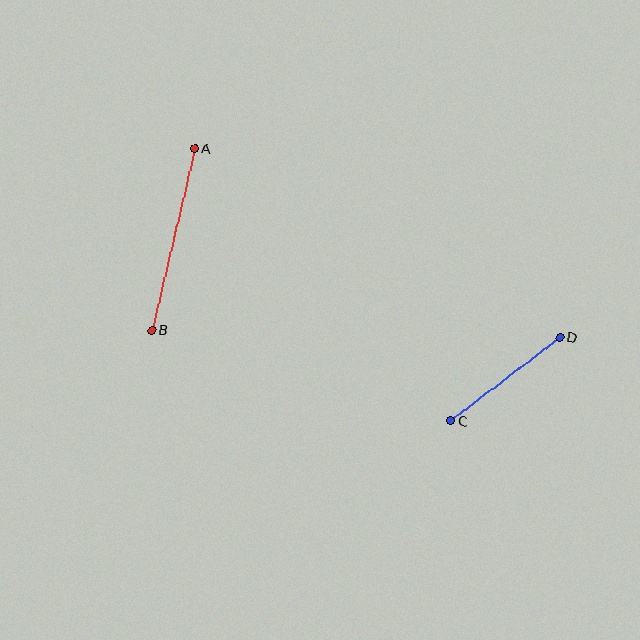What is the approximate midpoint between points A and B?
The midpoint is at approximately (173, 239) pixels.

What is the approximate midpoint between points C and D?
The midpoint is at approximately (505, 379) pixels.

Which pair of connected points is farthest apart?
Points A and B are farthest apart.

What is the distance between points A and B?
The distance is approximately 186 pixels.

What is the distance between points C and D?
The distance is approximately 137 pixels.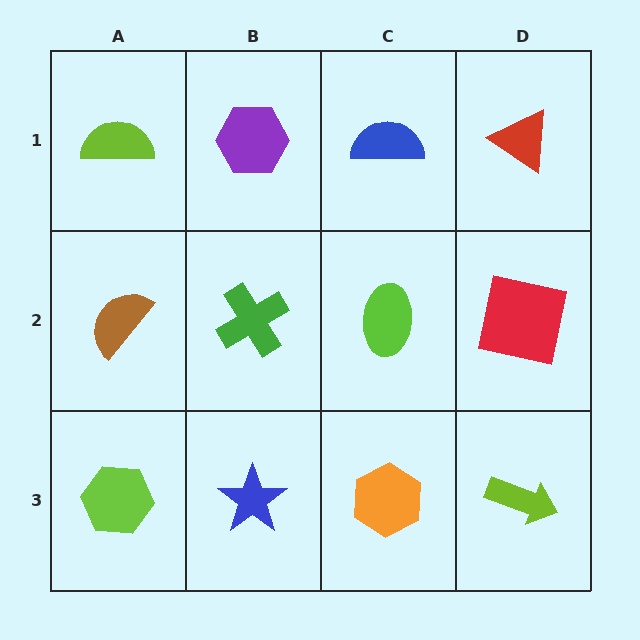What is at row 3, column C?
An orange hexagon.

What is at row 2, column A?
A brown semicircle.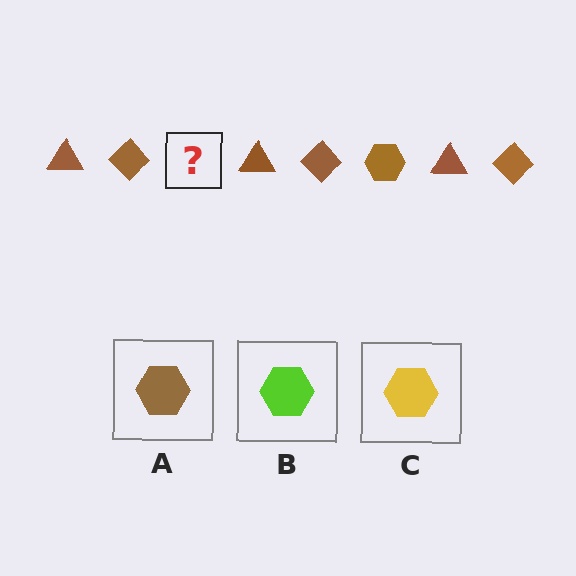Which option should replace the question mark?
Option A.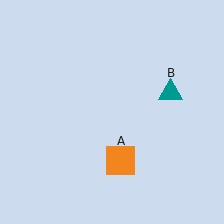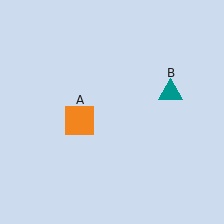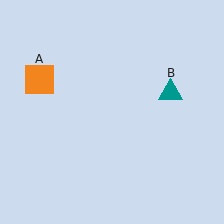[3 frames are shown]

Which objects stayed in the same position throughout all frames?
Teal triangle (object B) remained stationary.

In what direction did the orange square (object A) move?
The orange square (object A) moved up and to the left.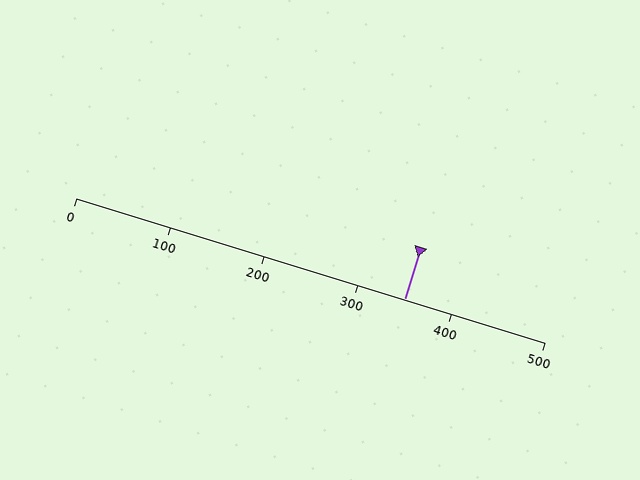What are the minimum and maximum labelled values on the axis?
The axis runs from 0 to 500.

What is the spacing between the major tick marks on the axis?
The major ticks are spaced 100 apart.